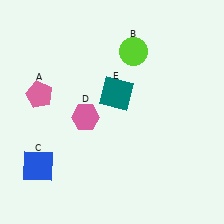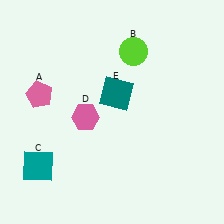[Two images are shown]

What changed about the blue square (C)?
In Image 1, C is blue. In Image 2, it changed to teal.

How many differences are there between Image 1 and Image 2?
There is 1 difference between the two images.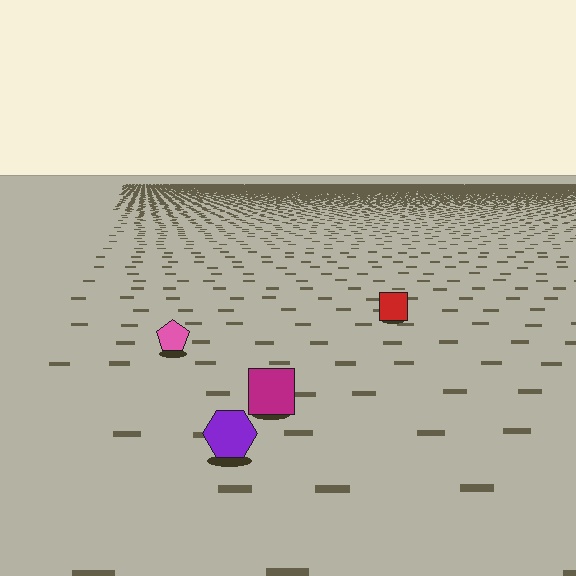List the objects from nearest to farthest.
From nearest to farthest: the purple hexagon, the magenta square, the pink pentagon, the red square.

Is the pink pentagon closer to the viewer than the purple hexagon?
No. The purple hexagon is closer — you can tell from the texture gradient: the ground texture is coarser near it.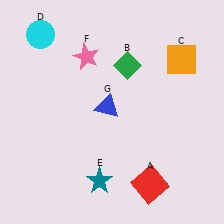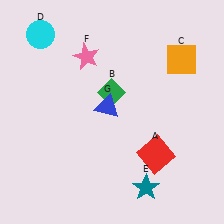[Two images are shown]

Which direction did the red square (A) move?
The red square (A) moved up.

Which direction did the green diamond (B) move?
The green diamond (B) moved down.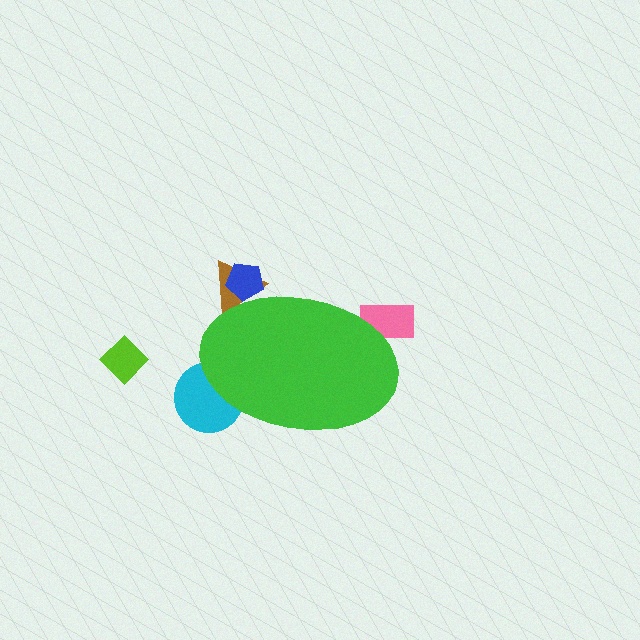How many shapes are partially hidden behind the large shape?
4 shapes are partially hidden.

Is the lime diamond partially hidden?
No, the lime diamond is fully visible.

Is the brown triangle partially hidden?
Yes, the brown triangle is partially hidden behind the green ellipse.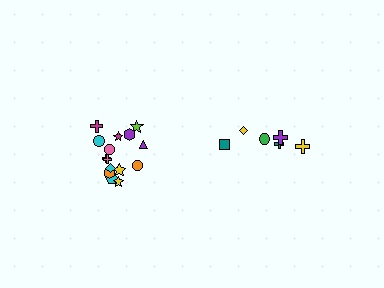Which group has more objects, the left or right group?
The left group.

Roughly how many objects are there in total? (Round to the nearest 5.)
Roughly 20 objects in total.